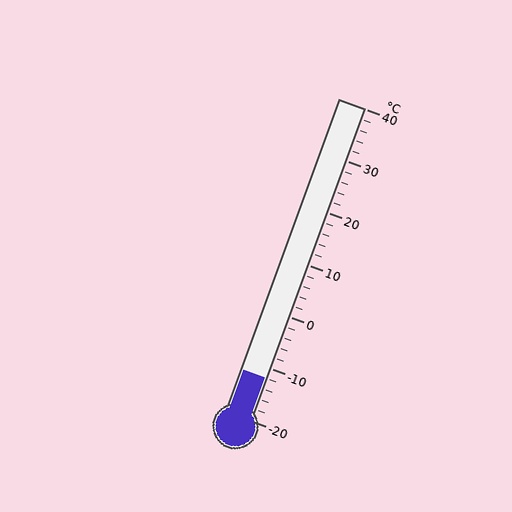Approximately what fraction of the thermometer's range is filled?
The thermometer is filled to approximately 15% of its range.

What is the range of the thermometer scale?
The thermometer scale ranges from -20°C to 40°C.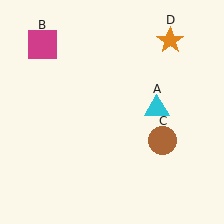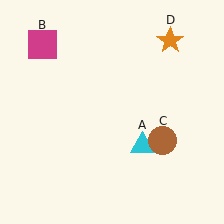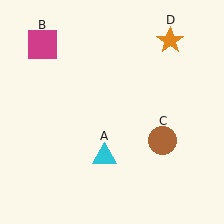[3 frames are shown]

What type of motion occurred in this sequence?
The cyan triangle (object A) rotated clockwise around the center of the scene.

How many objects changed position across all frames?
1 object changed position: cyan triangle (object A).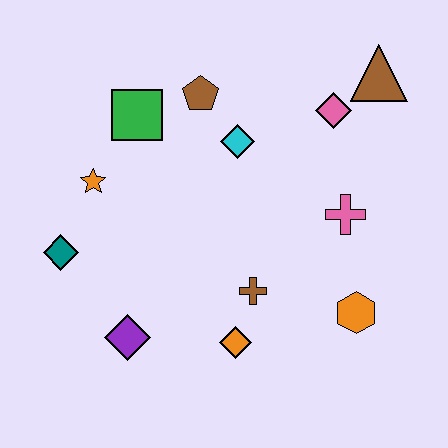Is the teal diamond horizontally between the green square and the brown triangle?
No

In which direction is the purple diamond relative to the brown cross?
The purple diamond is to the left of the brown cross.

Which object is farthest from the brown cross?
The brown triangle is farthest from the brown cross.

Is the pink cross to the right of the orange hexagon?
No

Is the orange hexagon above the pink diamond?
No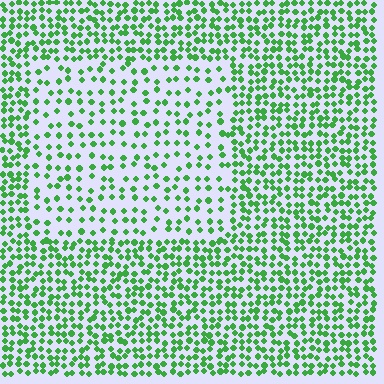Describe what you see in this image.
The image contains small green elements arranged at two different densities. A rectangle-shaped region is visible where the elements are less densely packed than the surrounding area.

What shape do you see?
I see a rectangle.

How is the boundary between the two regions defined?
The boundary is defined by a change in element density (approximately 2.0x ratio). All elements are the same color, size, and shape.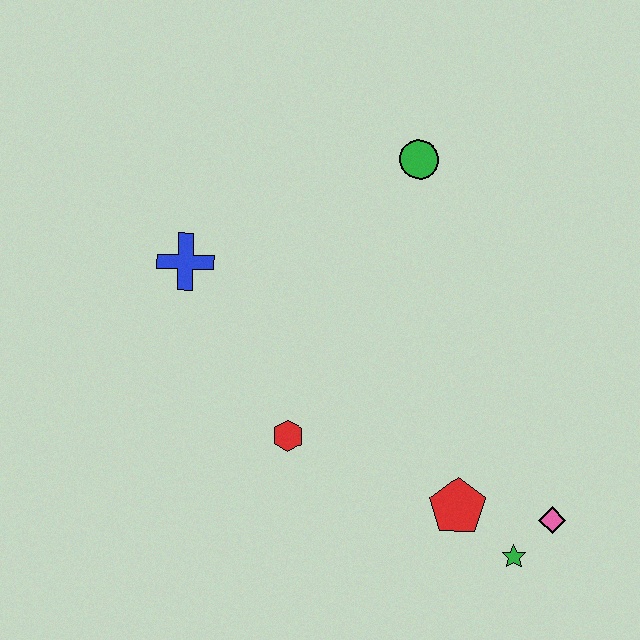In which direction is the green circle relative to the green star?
The green circle is above the green star.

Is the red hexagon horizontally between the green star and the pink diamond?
No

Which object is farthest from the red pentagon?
The blue cross is farthest from the red pentagon.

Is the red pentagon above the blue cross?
No